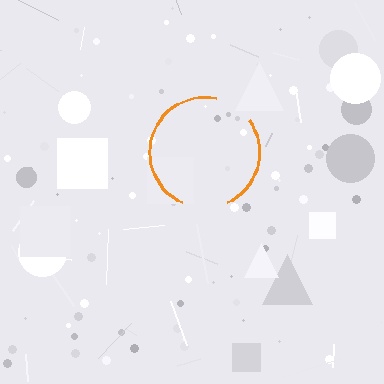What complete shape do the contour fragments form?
The contour fragments form a circle.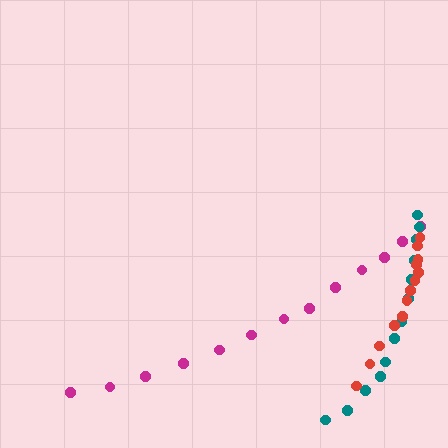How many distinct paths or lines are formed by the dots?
There are 3 distinct paths.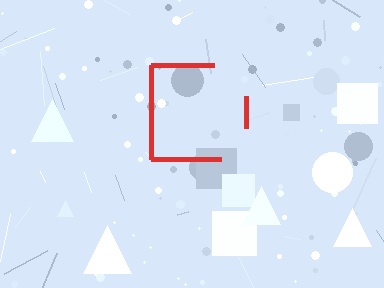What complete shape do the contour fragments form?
The contour fragments form a square.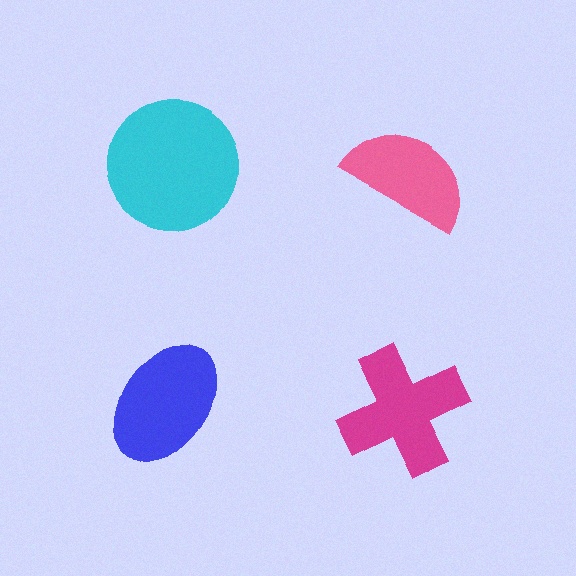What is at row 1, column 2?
A pink semicircle.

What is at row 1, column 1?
A cyan circle.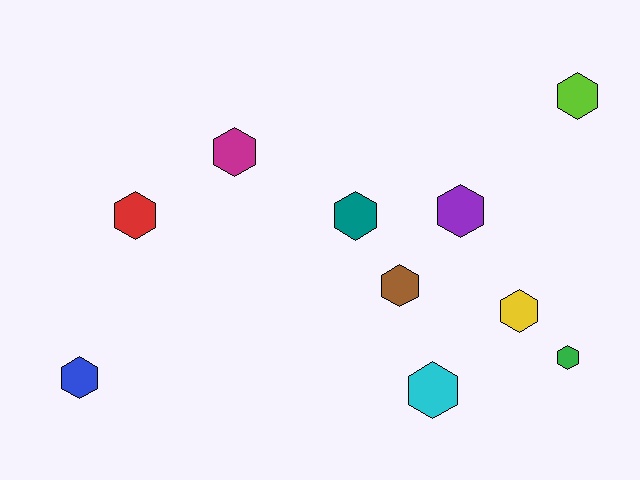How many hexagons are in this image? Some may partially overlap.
There are 10 hexagons.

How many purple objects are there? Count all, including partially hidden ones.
There is 1 purple object.